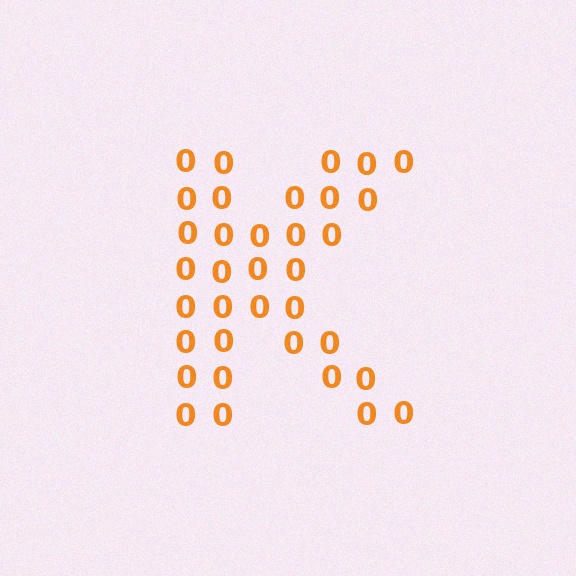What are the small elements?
The small elements are digit 0's.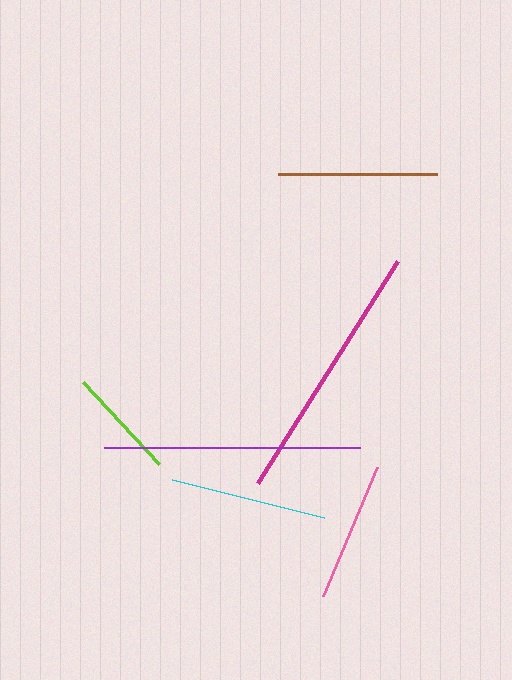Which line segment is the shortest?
The lime line is the shortest at approximately 111 pixels.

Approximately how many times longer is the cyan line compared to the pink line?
The cyan line is approximately 1.1 times the length of the pink line.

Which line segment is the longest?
The magenta line is the longest at approximately 263 pixels.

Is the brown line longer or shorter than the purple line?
The purple line is longer than the brown line.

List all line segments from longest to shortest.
From longest to shortest: magenta, purple, brown, cyan, pink, lime.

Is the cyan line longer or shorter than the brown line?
The brown line is longer than the cyan line.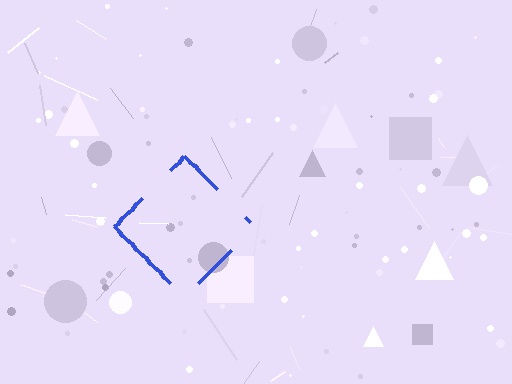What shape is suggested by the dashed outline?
The dashed outline suggests a diamond.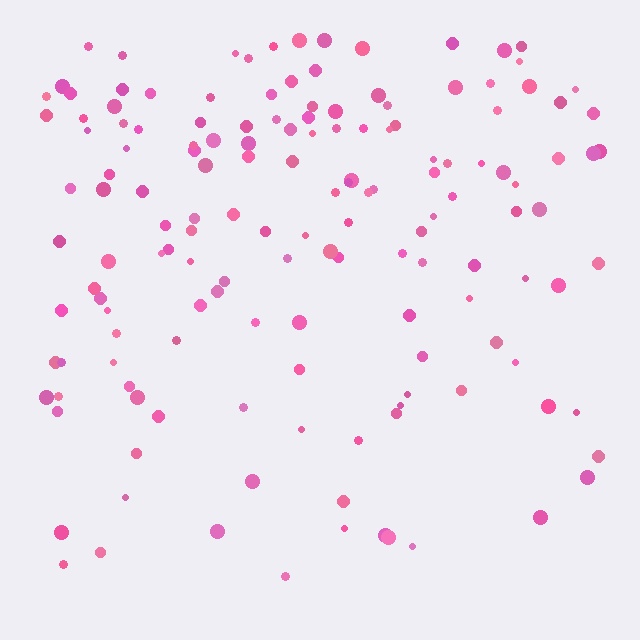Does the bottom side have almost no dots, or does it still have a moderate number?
Still a moderate number, just noticeably fewer than the top.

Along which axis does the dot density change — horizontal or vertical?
Vertical.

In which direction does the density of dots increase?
From bottom to top, with the top side densest.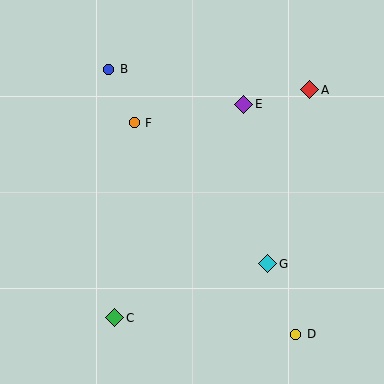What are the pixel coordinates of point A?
Point A is at (310, 90).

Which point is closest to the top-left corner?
Point B is closest to the top-left corner.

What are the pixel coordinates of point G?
Point G is at (268, 264).